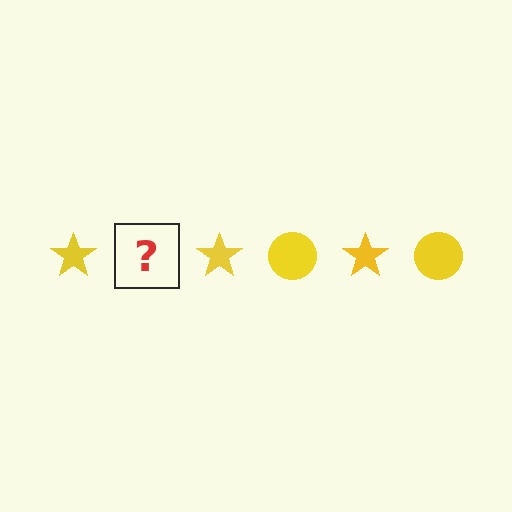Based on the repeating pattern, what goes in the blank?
The blank should be a yellow circle.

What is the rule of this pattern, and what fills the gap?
The rule is that the pattern cycles through star, circle shapes in yellow. The gap should be filled with a yellow circle.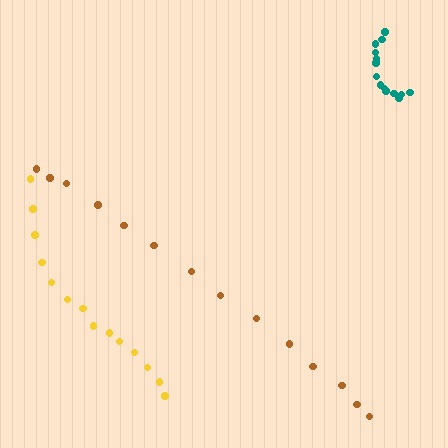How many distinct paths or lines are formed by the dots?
There are 3 distinct paths.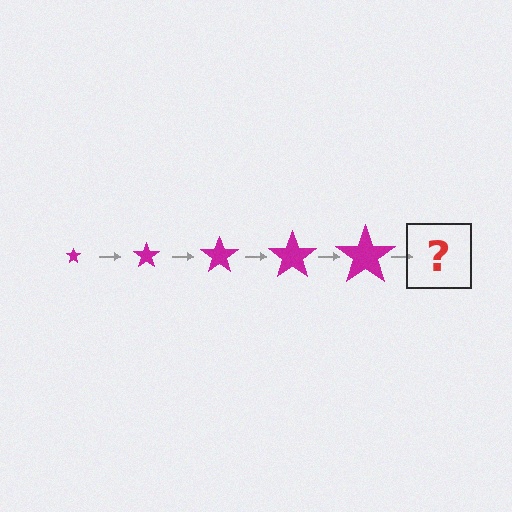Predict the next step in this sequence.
The next step is a magenta star, larger than the previous one.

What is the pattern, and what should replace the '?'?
The pattern is that the star gets progressively larger each step. The '?' should be a magenta star, larger than the previous one.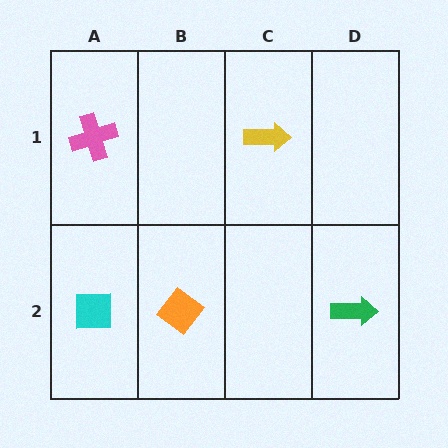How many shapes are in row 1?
2 shapes.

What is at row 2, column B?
An orange diamond.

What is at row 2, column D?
A green arrow.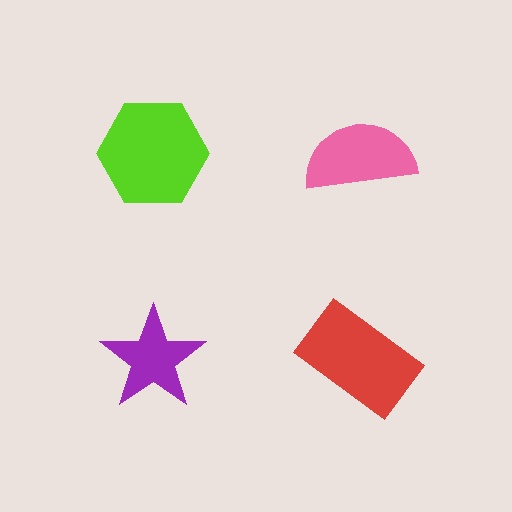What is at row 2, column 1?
A purple star.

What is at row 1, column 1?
A lime hexagon.